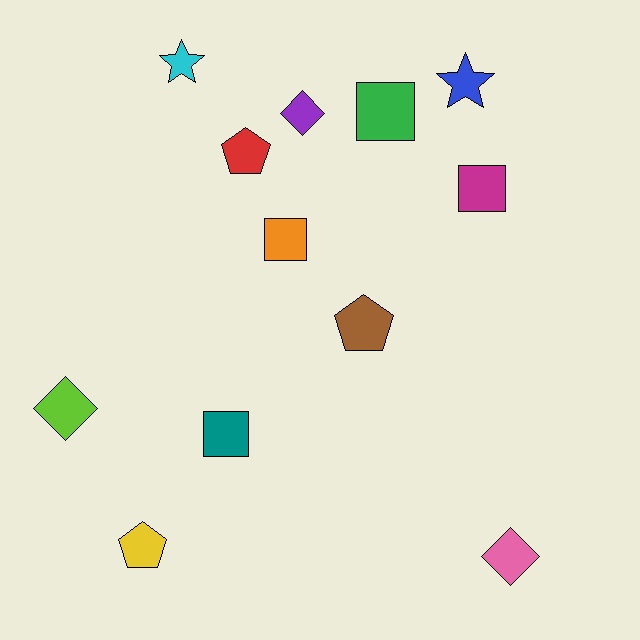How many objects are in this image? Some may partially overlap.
There are 12 objects.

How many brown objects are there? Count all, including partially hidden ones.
There is 1 brown object.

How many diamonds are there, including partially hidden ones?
There are 3 diamonds.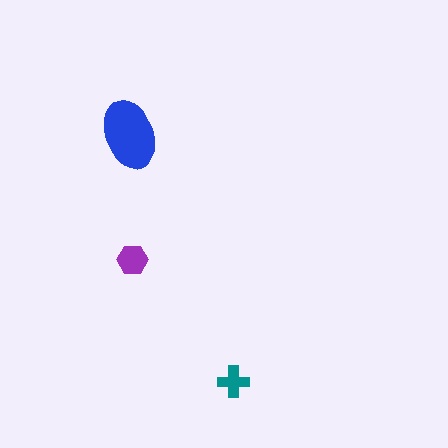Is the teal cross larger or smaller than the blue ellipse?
Smaller.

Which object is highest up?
The blue ellipse is topmost.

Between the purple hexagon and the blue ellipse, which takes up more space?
The blue ellipse.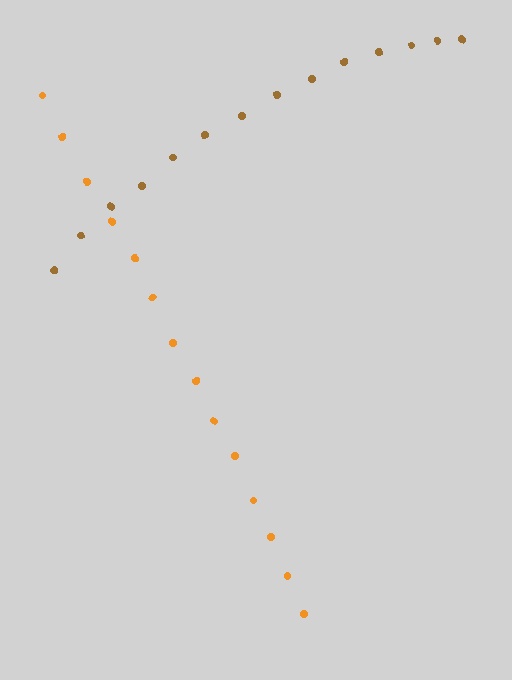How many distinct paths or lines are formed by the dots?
There are 2 distinct paths.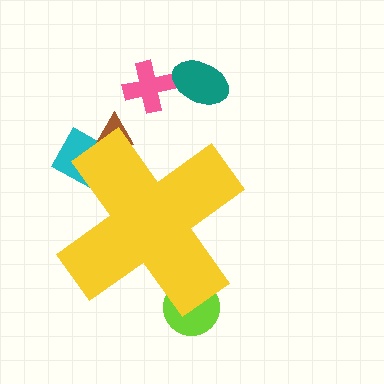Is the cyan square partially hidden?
Yes, the cyan square is partially hidden behind the yellow cross.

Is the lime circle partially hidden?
Yes, the lime circle is partially hidden behind the yellow cross.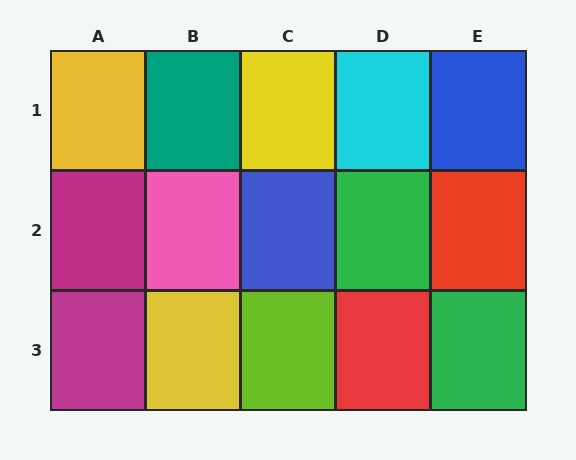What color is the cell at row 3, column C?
Lime.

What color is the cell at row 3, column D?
Red.